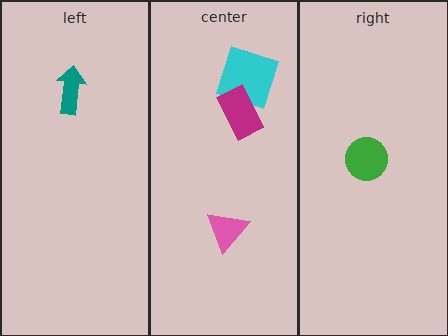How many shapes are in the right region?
1.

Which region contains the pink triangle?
The center region.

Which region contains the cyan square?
The center region.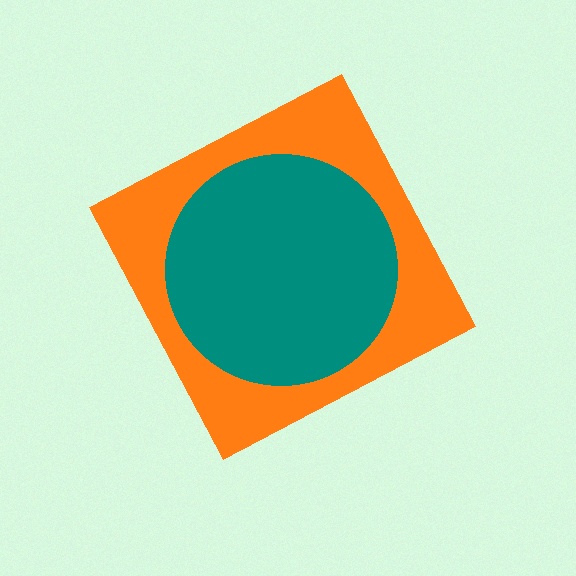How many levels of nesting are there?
2.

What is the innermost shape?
The teal circle.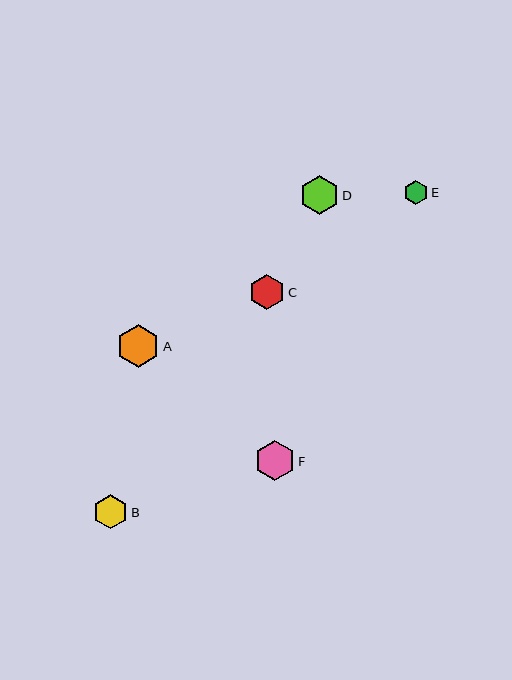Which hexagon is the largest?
Hexagon A is the largest with a size of approximately 43 pixels.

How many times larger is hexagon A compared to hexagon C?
Hexagon A is approximately 1.2 times the size of hexagon C.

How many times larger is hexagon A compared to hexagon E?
Hexagon A is approximately 1.8 times the size of hexagon E.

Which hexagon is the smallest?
Hexagon E is the smallest with a size of approximately 23 pixels.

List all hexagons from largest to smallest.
From largest to smallest: A, F, D, C, B, E.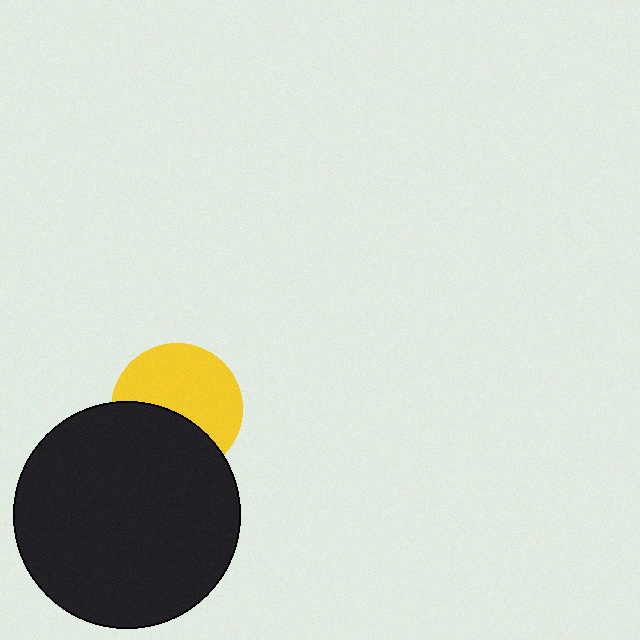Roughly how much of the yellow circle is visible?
About half of it is visible (roughly 59%).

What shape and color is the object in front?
The object in front is a black circle.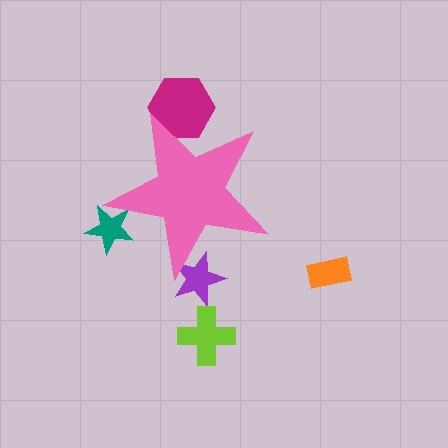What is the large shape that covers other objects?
A pink star.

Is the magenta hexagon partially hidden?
Yes, the magenta hexagon is partially hidden behind the pink star.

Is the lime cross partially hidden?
No, the lime cross is fully visible.